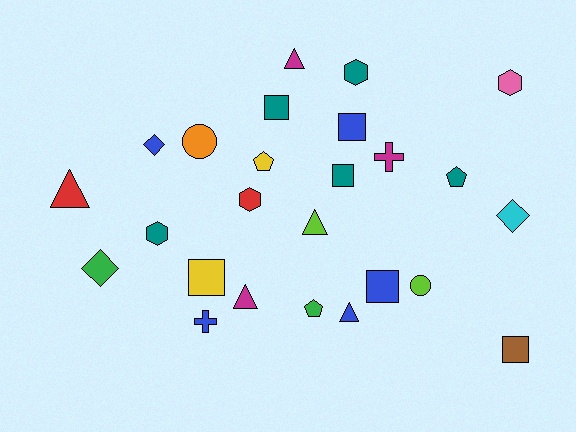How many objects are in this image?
There are 25 objects.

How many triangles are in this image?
There are 5 triangles.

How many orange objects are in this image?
There is 1 orange object.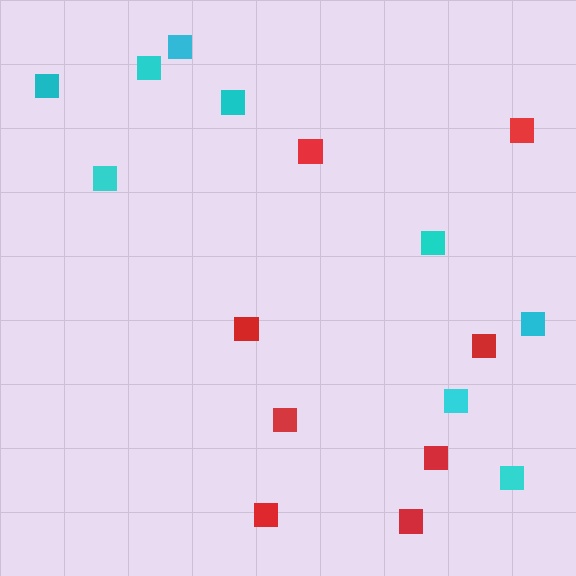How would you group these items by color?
There are 2 groups: one group of red squares (8) and one group of cyan squares (9).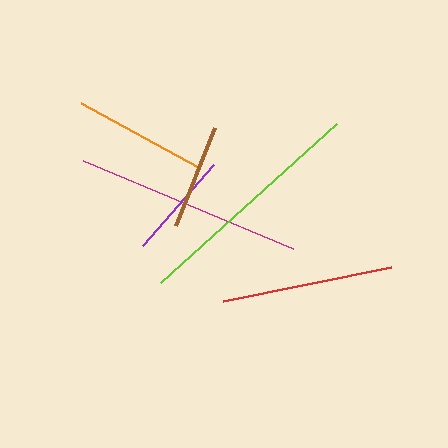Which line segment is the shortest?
The brown line is the shortest at approximately 106 pixels.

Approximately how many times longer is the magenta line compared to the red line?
The magenta line is approximately 1.3 times the length of the red line.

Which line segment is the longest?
The lime line is the longest at approximately 237 pixels.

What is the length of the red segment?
The red segment is approximately 171 pixels long.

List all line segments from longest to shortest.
From longest to shortest: lime, magenta, red, orange, purple, brown.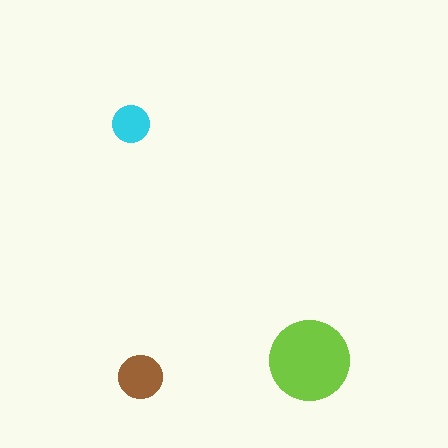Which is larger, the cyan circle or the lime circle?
The lime one.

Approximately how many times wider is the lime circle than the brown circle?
About 2 times wider.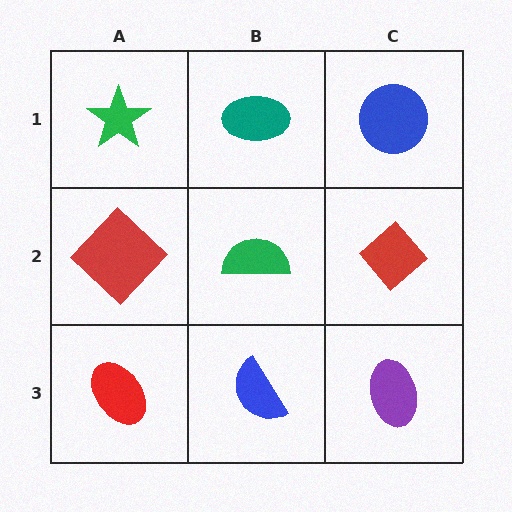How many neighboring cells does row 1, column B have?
3.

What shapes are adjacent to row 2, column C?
A blue circle (row 1, column C), a purple ellipse (row 3, column C), a green semicircle (row 2, column B).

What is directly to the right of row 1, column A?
A teal ellipse.